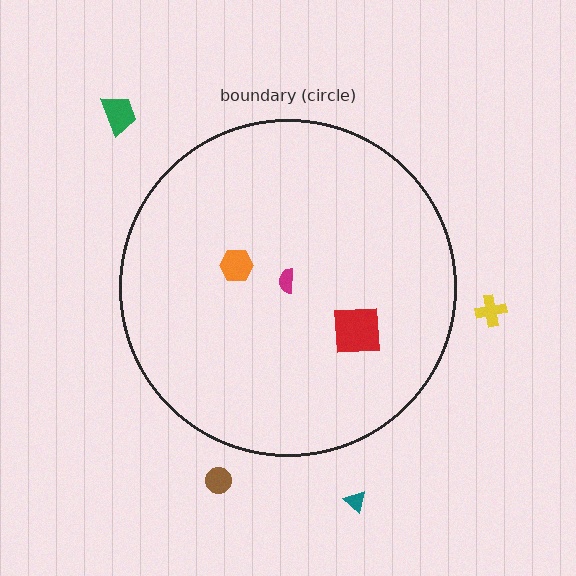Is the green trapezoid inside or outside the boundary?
Outside.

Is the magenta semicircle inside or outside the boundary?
Inside.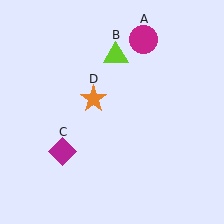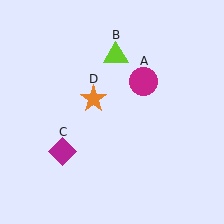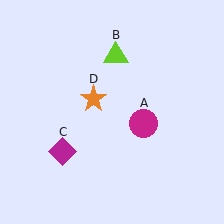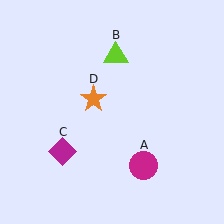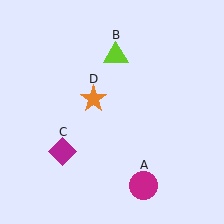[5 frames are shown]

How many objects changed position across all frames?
1 object changed position: magenta circle (object A).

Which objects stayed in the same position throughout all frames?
Lime triangle (object B) and magenta diamond (object C) and orange star (object D) remained stationary.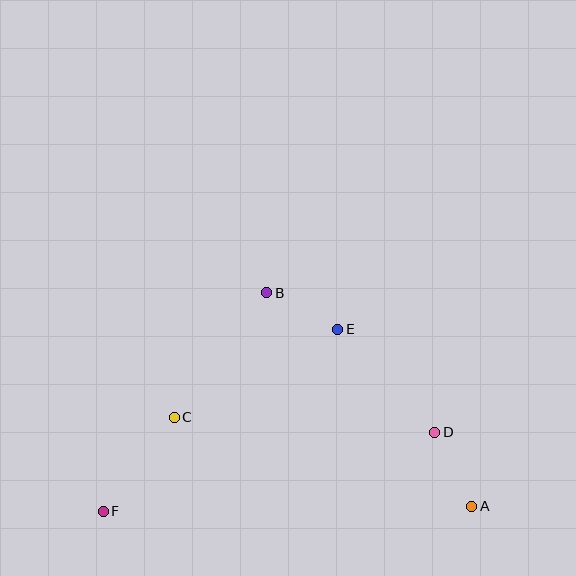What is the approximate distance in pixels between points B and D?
The distance between B and D is approximately 219 pixels.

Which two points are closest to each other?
Points B and E are closest to each other.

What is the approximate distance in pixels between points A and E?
The distance between A and E is approximately 222 pixels.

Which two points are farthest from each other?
Points A and F are farthest from each other.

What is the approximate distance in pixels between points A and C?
The distance between A and C is approximately 310 pixels.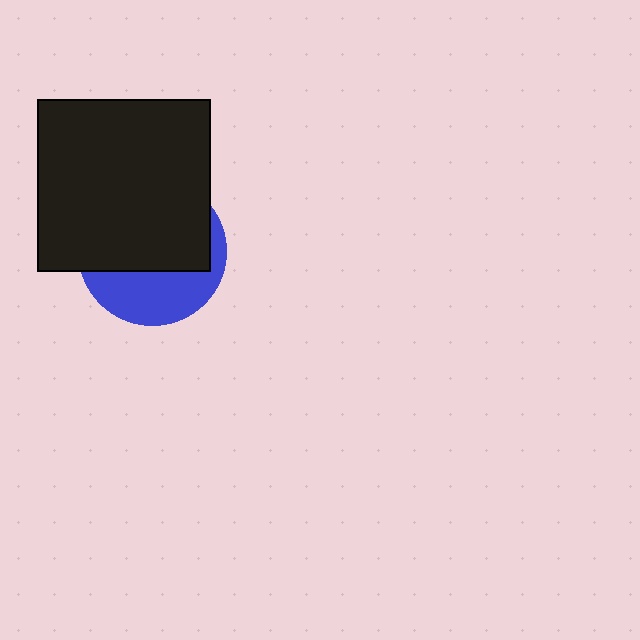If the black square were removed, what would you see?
You would see the complete blue circle.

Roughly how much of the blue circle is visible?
A small part of it is visible (roughly 38%).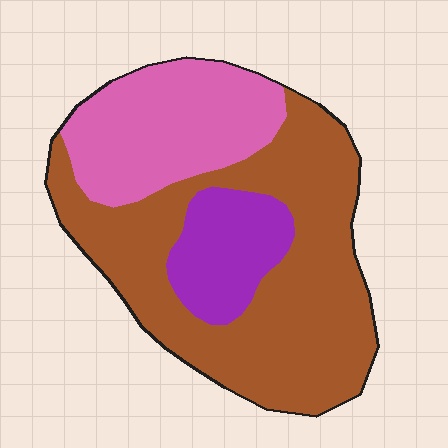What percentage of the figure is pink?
Pink covers 27% of the figure.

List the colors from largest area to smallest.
From largest to smallest: brown, pink, purple.